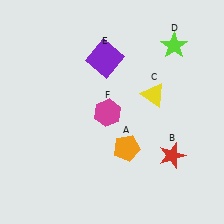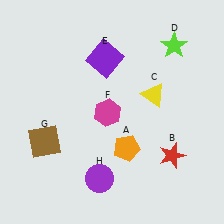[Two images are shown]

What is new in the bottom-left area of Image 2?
A purple circle (H) was added in the bottom-left area of Image 2.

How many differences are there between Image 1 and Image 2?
There are 2 differences between the two images.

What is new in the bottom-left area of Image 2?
A brown square (G) was added in the bottom-left area of Image 2.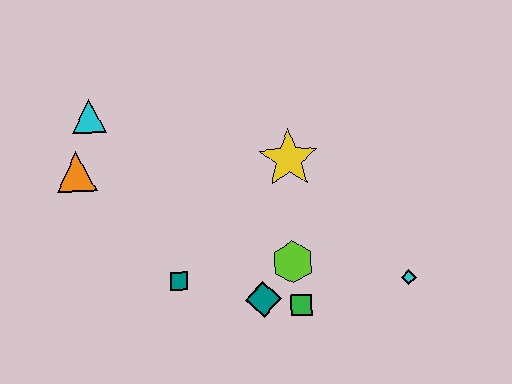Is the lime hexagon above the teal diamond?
Yes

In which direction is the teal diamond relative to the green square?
The teal diamond is to the left of the green square.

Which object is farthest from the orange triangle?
The cyan diamond is farthest from the orange triangle.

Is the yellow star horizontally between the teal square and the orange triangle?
No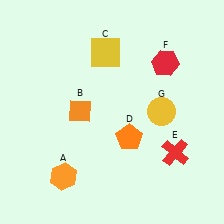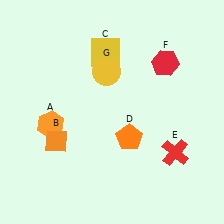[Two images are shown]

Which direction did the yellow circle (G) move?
The yellow circle (G) moved left.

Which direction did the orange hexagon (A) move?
The orange hexagon (A) moved up.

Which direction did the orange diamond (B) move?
The orange diamond (B) moved down.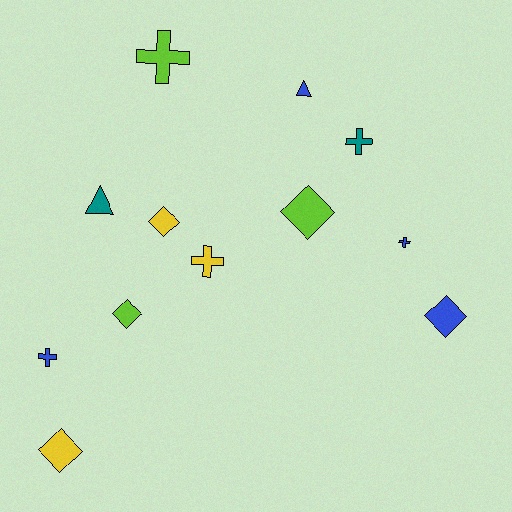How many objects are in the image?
There are 12 objects.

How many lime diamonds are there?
There are 2 lime diamonds.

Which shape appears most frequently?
Cross, with 5 objects.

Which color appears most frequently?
Blue, with 4 objects.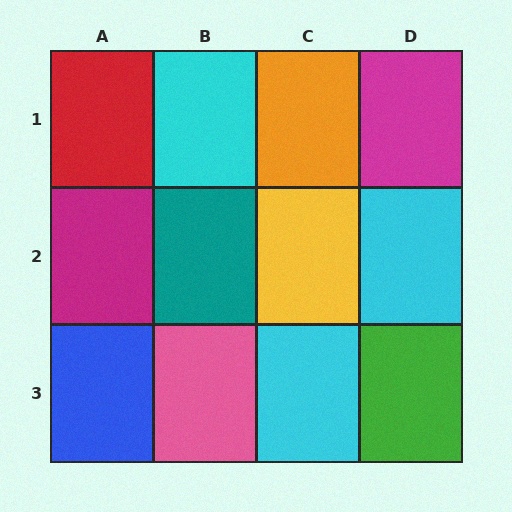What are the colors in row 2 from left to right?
Magenta, teal, yellow, cyan.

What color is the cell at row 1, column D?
Magenta.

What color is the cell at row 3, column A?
Blue.